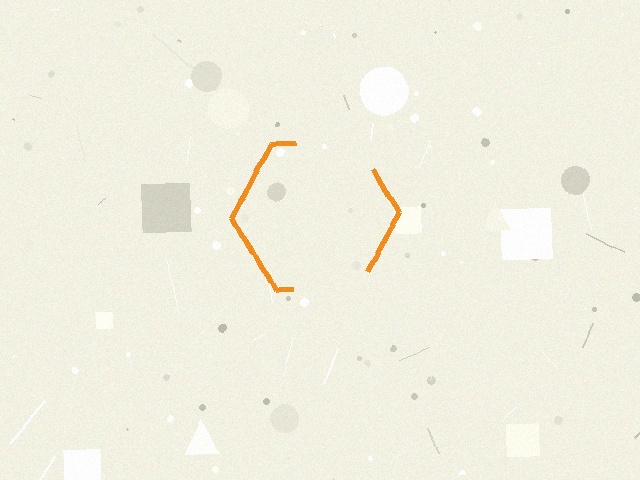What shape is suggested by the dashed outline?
The dashed outline suggests a hexagon.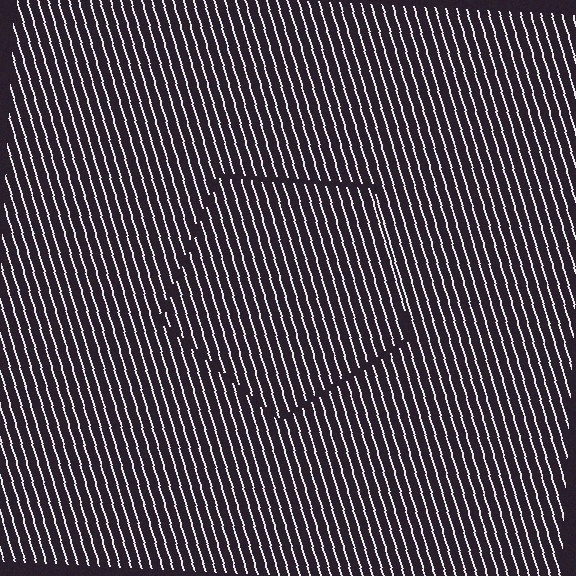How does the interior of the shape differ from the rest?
The interior of the shape contains the same grating, shifted by half a period — the contour is defined by the phase discontinuity where line-ends from the inner and outer gratings abut.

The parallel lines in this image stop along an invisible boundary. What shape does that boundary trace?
An illusory pentagon. The interior of the shape contains the same grating, shifted by half a period — the contour is defined by the phase discontinuity where line-ends from the inner and outer gratings abut.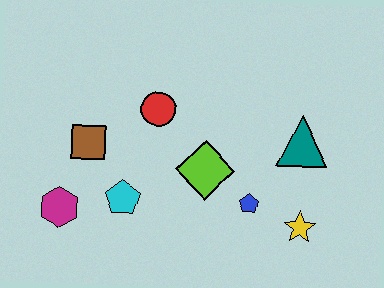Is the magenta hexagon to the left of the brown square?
Yes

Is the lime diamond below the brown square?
Yes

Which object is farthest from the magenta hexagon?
The teal triangle is farthest from the magenta hexagon.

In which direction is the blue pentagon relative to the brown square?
The blue pentagon is to the right of the brown square.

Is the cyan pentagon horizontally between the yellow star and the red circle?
No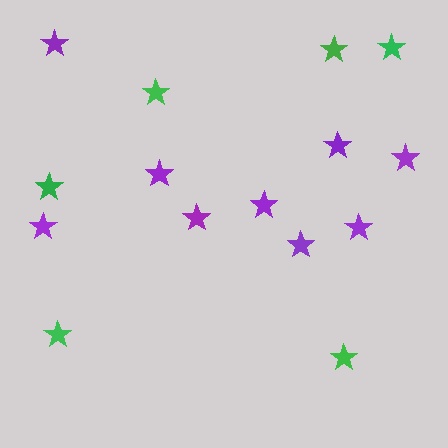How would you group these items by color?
There are 2 groups: one group of purple stars (9) and one group of green stars (6).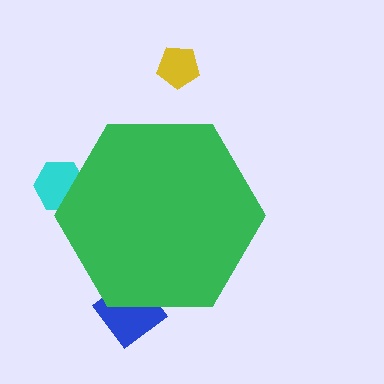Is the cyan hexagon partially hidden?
Yes, the cyan hexagon is partially hidden behind the green hexagon.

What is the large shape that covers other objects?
A green hexagon.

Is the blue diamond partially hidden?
Yes, the blue diamond is partially hidden behind the green hexagon.